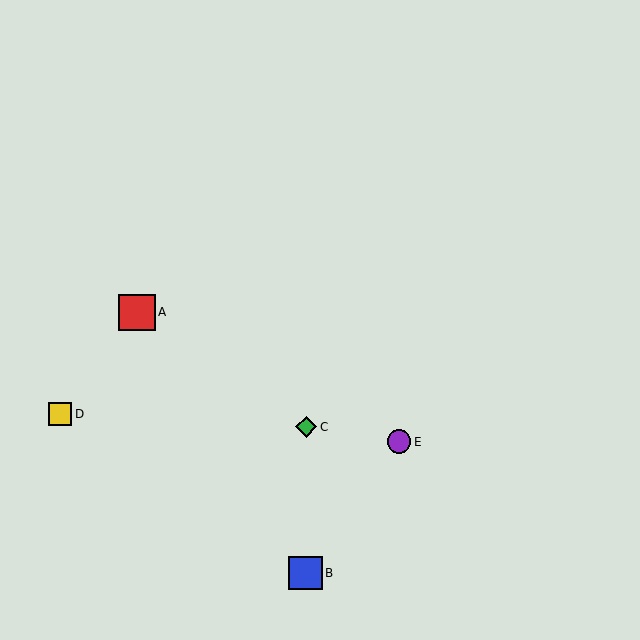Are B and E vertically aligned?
No, B is at x≈306 and E is at x≈399.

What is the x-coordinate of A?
Object A is at x≈137.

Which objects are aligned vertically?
Objects B, C are aligned vertically.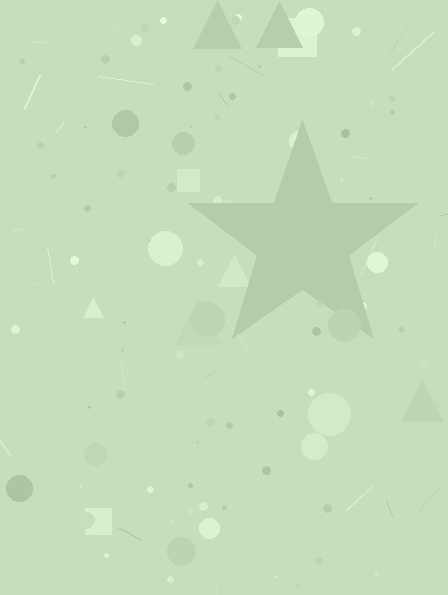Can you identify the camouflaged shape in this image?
The camouflaged shape is a star.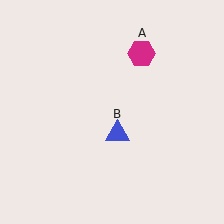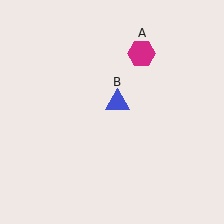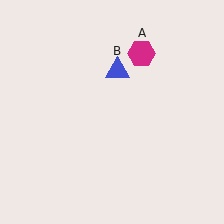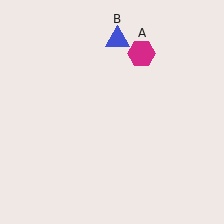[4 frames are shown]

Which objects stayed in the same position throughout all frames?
Magenta hexagon (object A) remained stationary.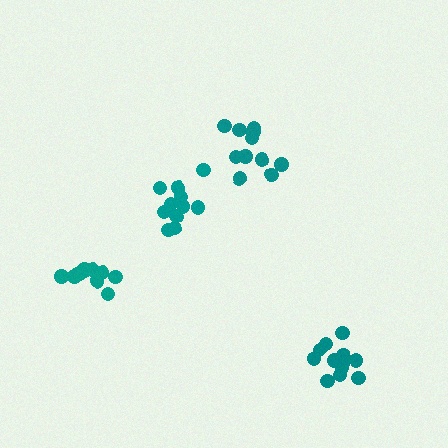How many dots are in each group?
Group 1: 11 dots, Group 2: 12 dots, Group 3: 11 dots, Group 4: 12 dots (46 total).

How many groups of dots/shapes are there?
There are 4 groups.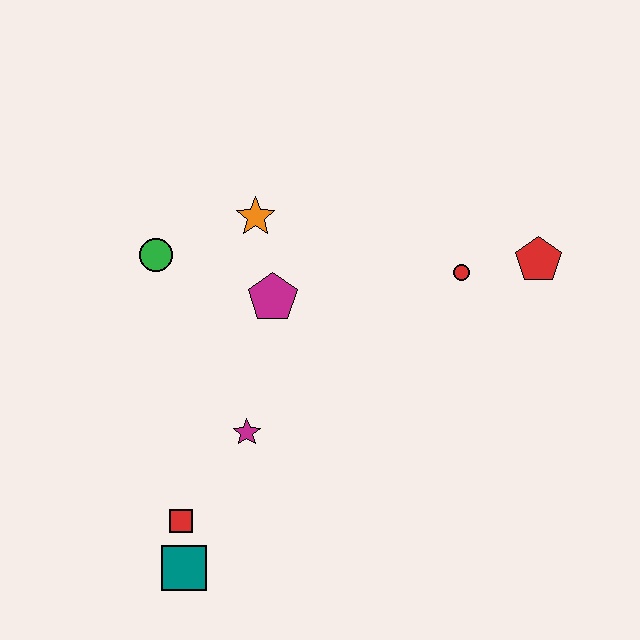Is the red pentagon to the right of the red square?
Yes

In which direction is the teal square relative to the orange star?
The teal square is below the orange star.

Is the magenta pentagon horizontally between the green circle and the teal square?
No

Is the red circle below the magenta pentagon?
No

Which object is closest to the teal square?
The red square is closest to the teal square.